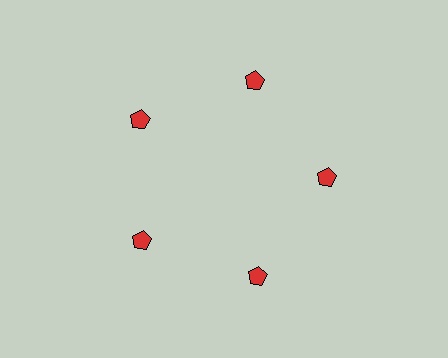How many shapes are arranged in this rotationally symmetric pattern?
There are 5 shapes, arranged in 5 groups of 1.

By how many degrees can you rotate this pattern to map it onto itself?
The pattern maps onto itself every 72 degrees of rotation.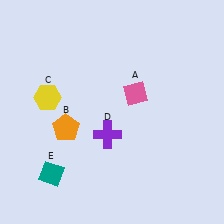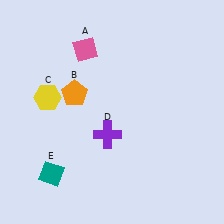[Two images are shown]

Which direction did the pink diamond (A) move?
The pink diamond (A) moved left.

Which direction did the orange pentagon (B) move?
The orange pentagon (B) moved up.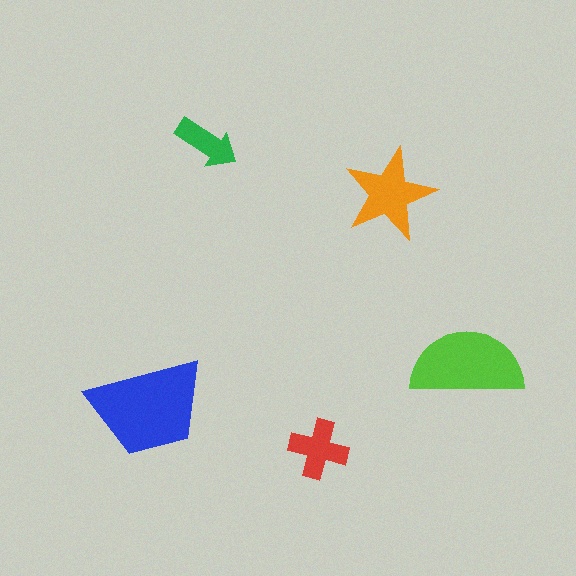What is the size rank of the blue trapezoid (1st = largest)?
1st.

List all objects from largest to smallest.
The blue trapezoid, the lime semicircle, the orange star, the red cross, the green arrow.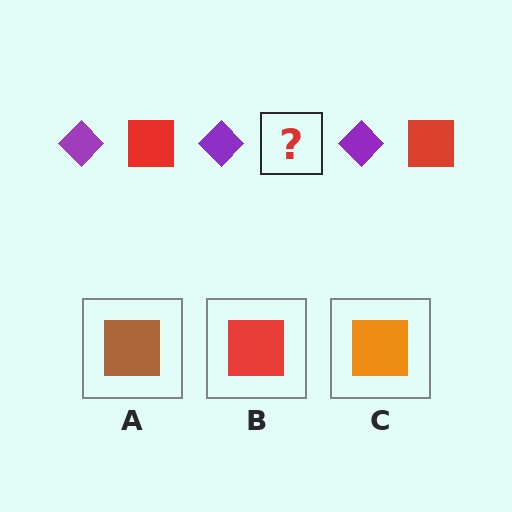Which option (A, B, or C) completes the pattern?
B.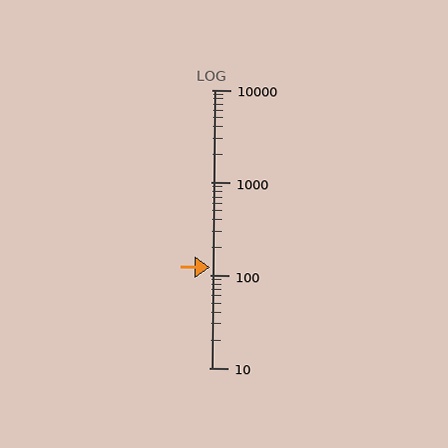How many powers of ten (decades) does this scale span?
The scale spans 3 decades, from 10 to 10000.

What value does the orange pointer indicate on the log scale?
The pointer indicates approximately 120.